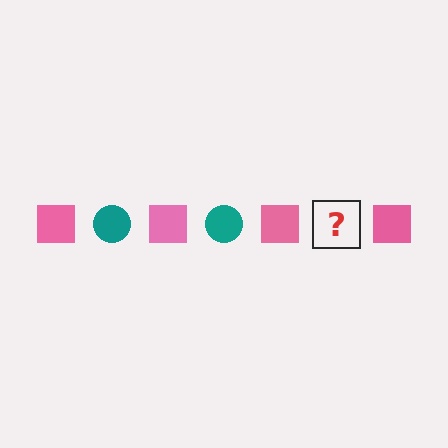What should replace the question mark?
The question mark should be replaced with a teal circle.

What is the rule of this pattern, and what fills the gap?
The rule is that the pattern alternates between pink square and teal circle. The gap should be filled with a teal circle.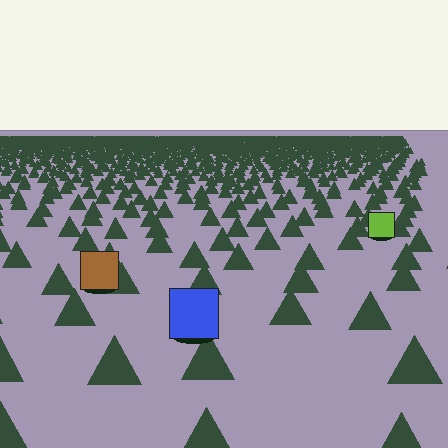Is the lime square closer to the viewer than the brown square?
No. The brown square is closer — you can tell from the texture gradient: the ground texture is coarser near it.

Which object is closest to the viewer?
The blue square is closest. The texture marks near it are larger and more spread out.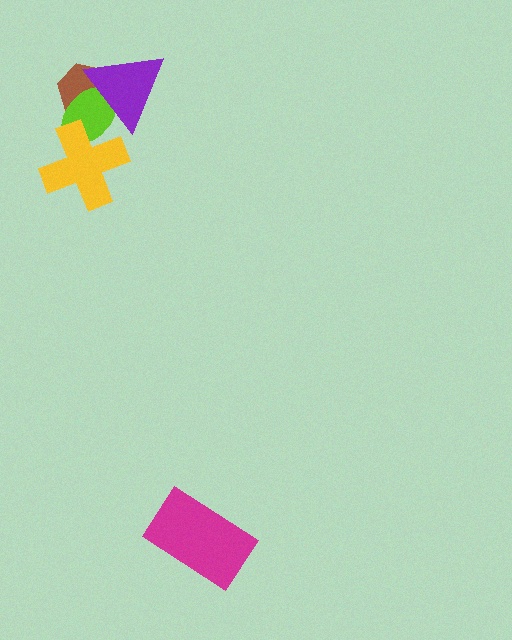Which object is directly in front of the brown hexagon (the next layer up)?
The lime ellipse is directly in front of the brown hexagon.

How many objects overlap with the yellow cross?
1 object overlaps with the yellow cross.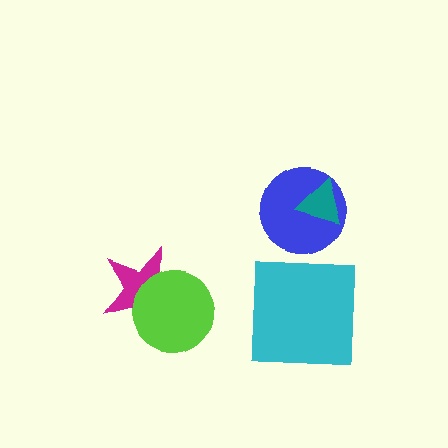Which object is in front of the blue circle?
The teal triangle is in front of the blue circle.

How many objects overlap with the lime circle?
1 object overlaps with the lime circle.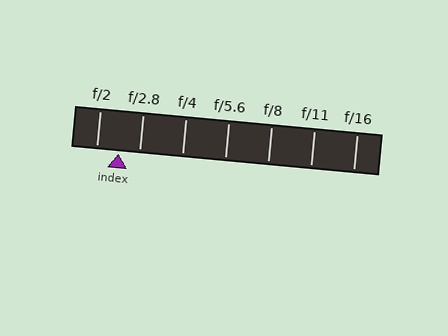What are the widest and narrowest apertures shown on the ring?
The widest aperture shown is f/2 and the narrowest is f/16.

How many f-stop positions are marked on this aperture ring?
There are 7 f-stop positions marked.